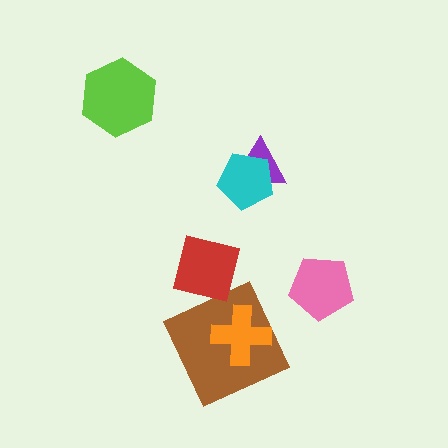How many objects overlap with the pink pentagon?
0 objects overlap with the pink pentagon.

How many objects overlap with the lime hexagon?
0 objects overlap with the lime hexagon.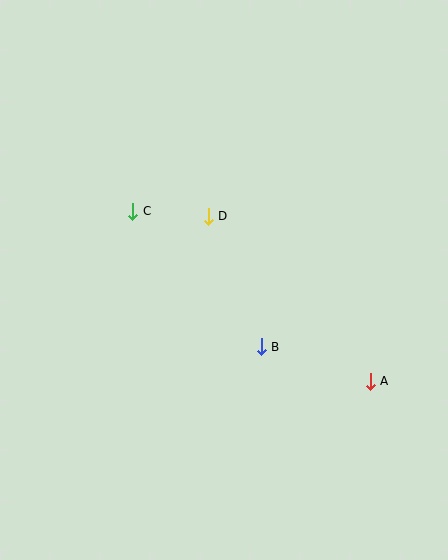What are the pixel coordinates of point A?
Point A is at (370, 381).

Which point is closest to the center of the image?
Point D at (208, 216) is closest to the center.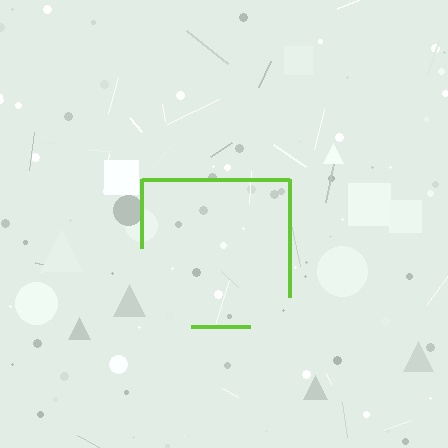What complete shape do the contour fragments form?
The contour fragments form a square.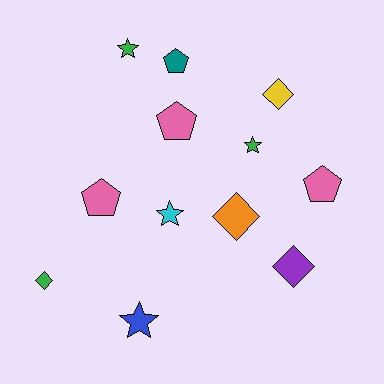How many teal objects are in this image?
There is 1 teal object.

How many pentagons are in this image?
There are 4 pentagons.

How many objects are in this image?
There are 12 objects.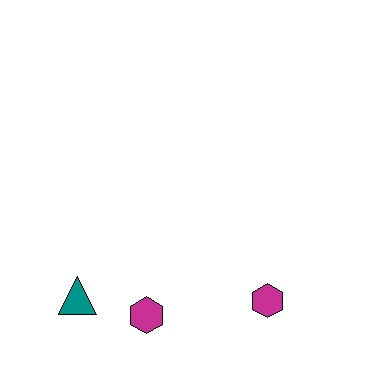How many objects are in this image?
There are 3 objects.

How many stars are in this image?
There are no stars.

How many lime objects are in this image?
There are no lime objects.